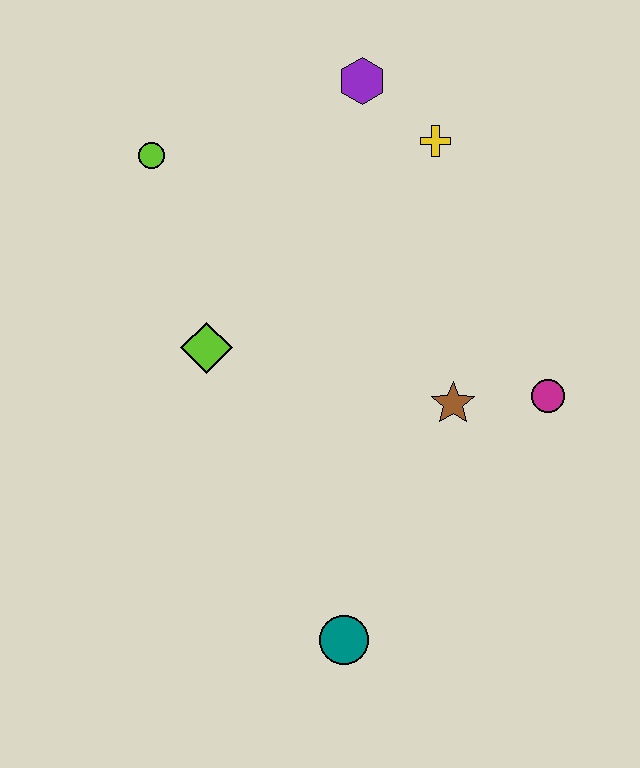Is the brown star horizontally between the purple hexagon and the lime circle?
No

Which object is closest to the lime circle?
The lime diamond is closest to the lime circle.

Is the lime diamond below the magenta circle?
No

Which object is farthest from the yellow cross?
The teal circle is farthest from the yellow cross.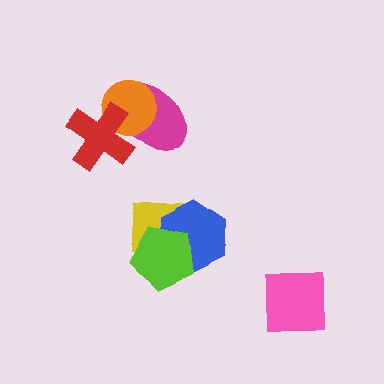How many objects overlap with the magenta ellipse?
2 objects overlap with the magenta ellipse.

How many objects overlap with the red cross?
2 objects overlap with the red cross.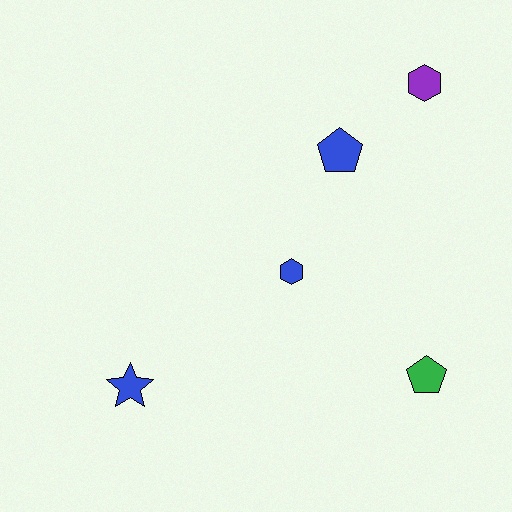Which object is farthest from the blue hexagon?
The purple hexagon is farthest from the blue hexagon.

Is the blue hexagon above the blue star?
Yes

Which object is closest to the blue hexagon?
The blue pentagon is closest to the blue hexagon.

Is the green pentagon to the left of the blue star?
No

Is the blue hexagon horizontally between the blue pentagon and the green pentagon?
No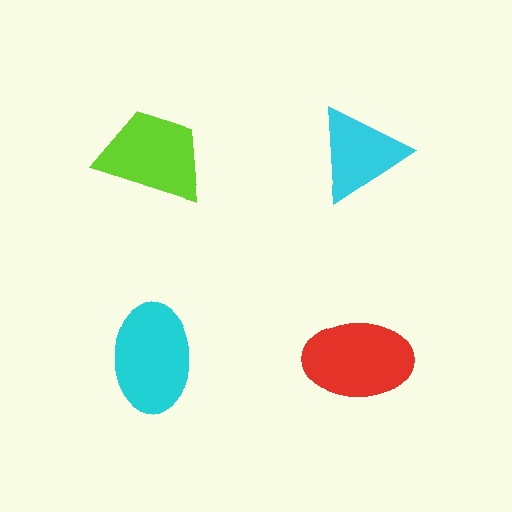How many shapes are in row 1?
2 shapes.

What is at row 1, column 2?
A cyan triangle.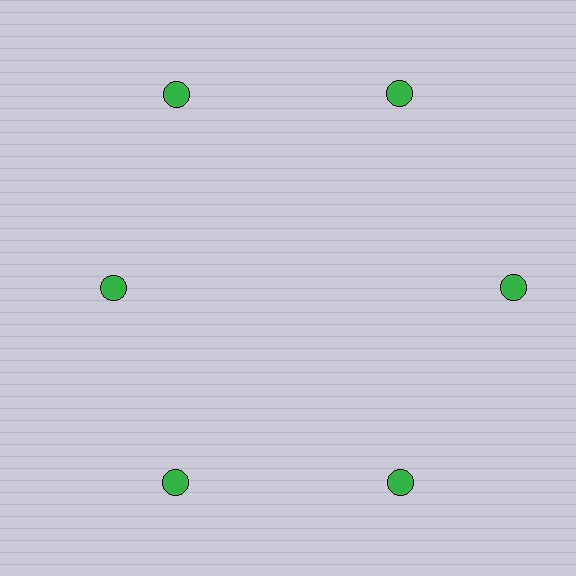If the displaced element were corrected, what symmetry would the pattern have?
It would have 6-fold rotational symmetry — the pattern would map onto itself every 60 degrees.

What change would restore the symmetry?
The symmetry would be restored by moving it outward, back onto the ring so that all 6 circles sit at equal angles and equal distance from the center.